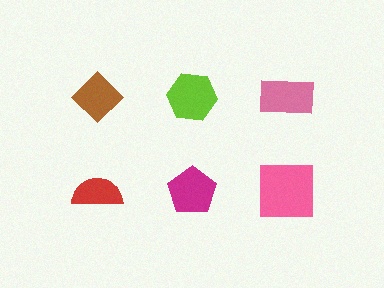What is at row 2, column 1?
A red semicircle.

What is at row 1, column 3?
A pink rectangle.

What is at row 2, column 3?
A pink square.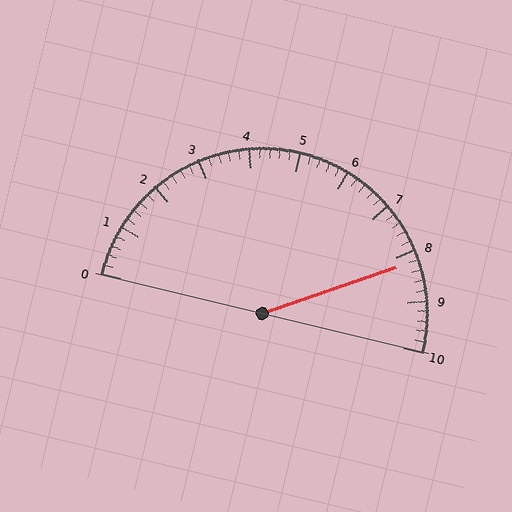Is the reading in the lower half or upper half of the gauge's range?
The reading is in the upper half of the range (0 to 10).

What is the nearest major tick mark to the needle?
The nearest major tick mark is 8.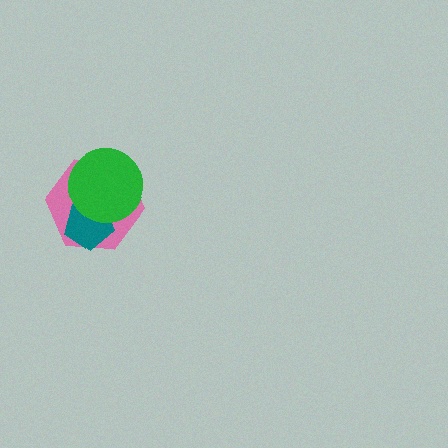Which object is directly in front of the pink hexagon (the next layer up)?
The teal pentagon is directly in front of the pink hexagon.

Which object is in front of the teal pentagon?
The green circle is in front of the teal pentagon.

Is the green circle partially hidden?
No, no other shape covers it.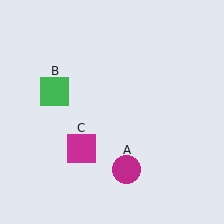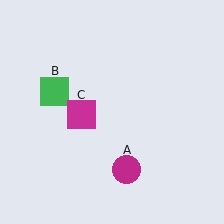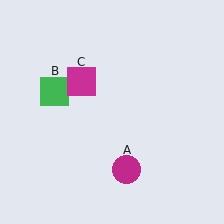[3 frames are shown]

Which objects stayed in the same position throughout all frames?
Magenta circle (object A) and green square (object B) remained stationary.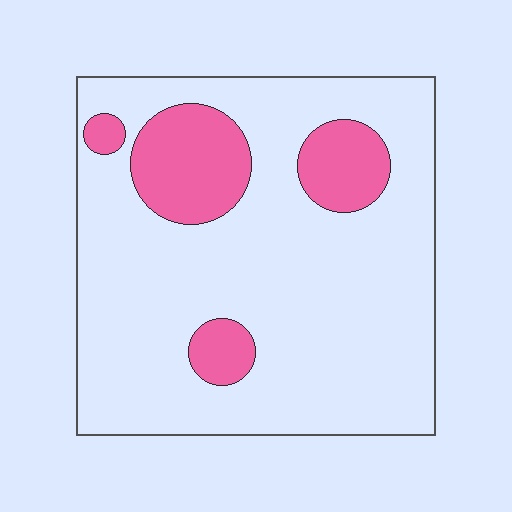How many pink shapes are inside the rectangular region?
4.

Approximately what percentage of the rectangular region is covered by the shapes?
Approximately 20%.